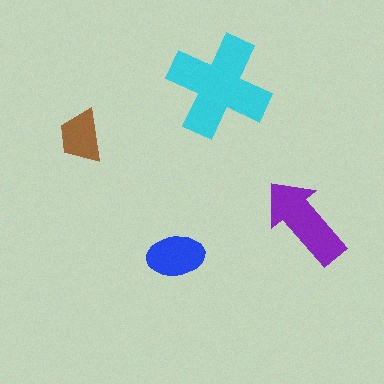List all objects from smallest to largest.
The brown trapezoid, the blue ellipse, the purple arrow, the cyan cross.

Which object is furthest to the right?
The purple arrow is rightmost.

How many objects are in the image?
There are 4 objects in the image.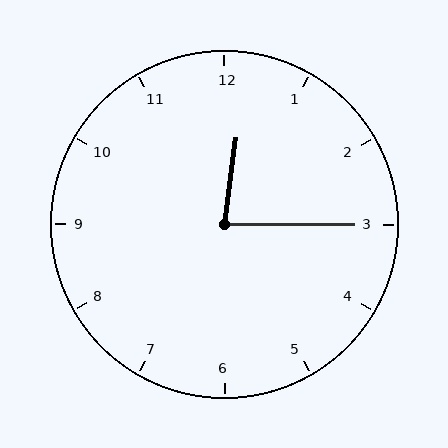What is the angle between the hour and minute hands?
Approximately 82 degrees.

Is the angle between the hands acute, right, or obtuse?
It is acute.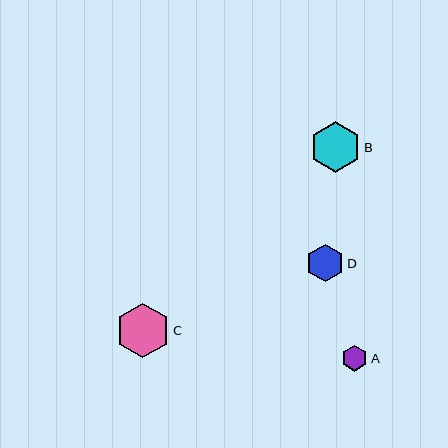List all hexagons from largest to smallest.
From largest to smallest: C, B, D, A.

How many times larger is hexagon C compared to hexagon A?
Hexagon C is approximately 2.1 times the size of hexagon A.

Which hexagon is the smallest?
Hexagon A is the smallest with a size of approximately 26 pixels.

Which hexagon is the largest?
Hexagon C is the largest with a size of approximately 54 pixels.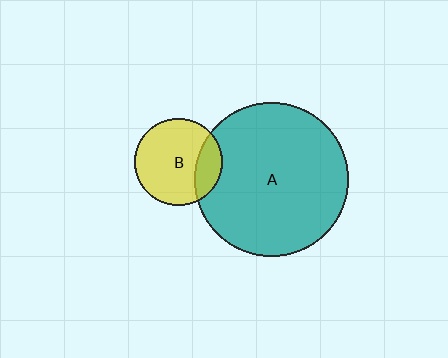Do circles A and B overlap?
Yes.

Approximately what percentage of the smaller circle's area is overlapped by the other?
Approximately 20%.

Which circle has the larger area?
Circle A (teal).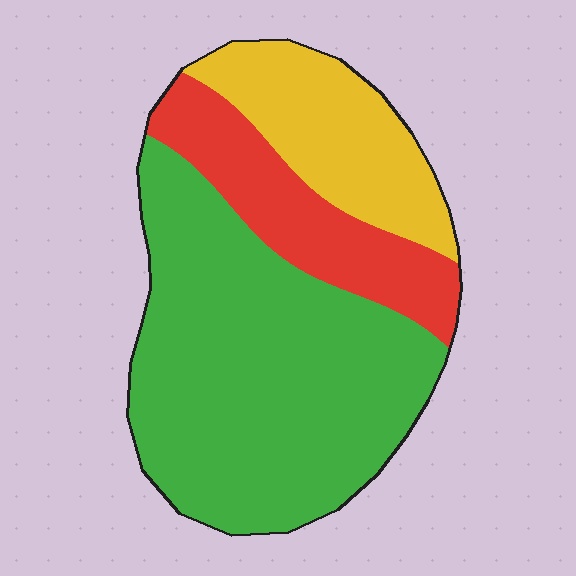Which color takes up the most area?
Green, at roughly 60%.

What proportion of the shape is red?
Red covers about 20% of the shape.